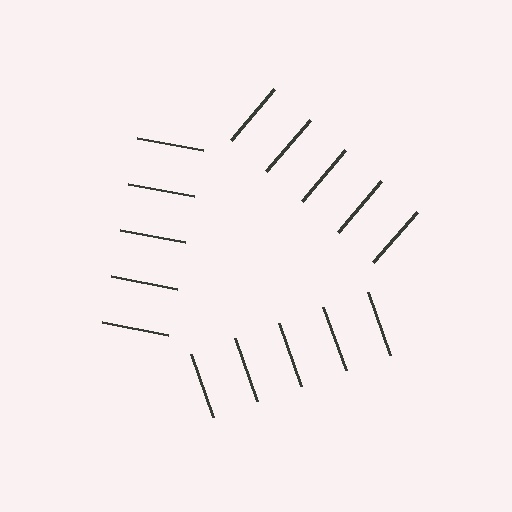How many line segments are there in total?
15 — 5 along each of the 3 edges.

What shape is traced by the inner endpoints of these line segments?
An illusory triangle — the line segments terminate on its edges but no continuous stroke is drawn.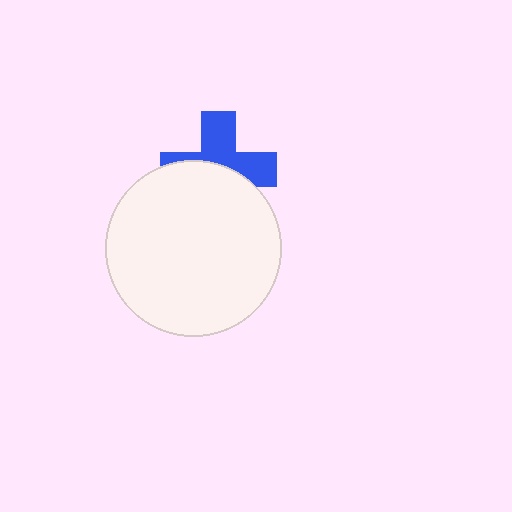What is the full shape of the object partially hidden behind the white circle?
The partially hidden object is a blue cross.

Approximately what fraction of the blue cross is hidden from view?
Roughly 49% of the blue cross is hidden behind the white circle.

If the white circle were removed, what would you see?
You would see the complete blue cross.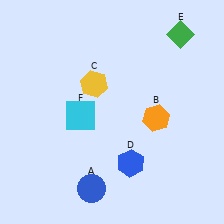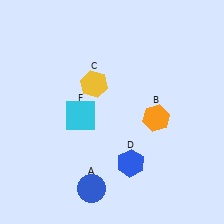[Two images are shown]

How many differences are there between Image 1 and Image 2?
There is 1 difference between the two images.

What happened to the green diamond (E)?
The green diamond (E) was removed in Image 2. It was in the top-right area of Image 1.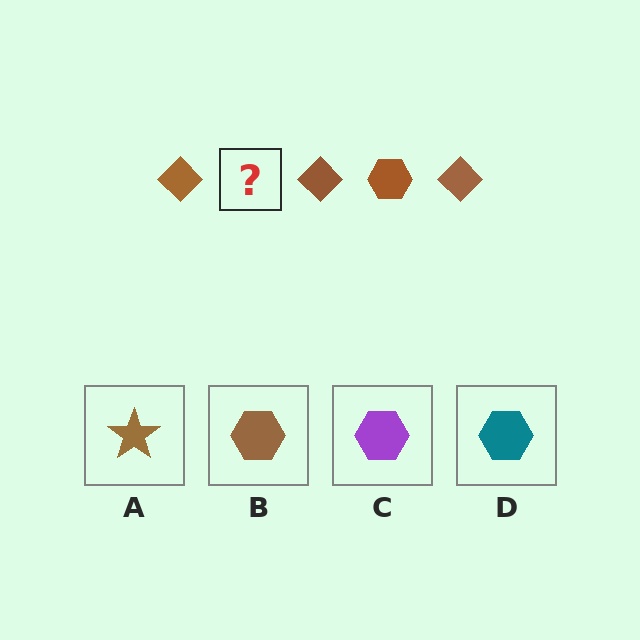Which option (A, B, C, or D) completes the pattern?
B.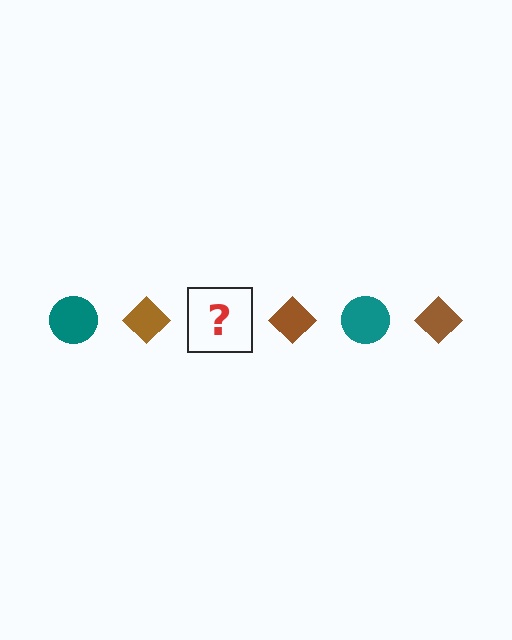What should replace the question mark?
The question mark should be replaced with a teal circle.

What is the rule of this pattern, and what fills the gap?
The rule is that the pattern alternates between teal circle and brown diamond. The gap should be filled with a teal circle.